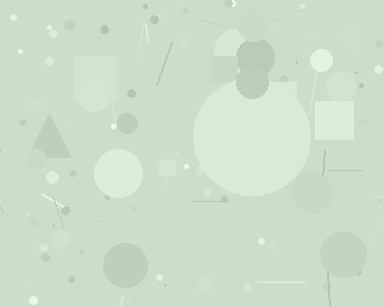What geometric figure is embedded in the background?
A circle is embedded in the background.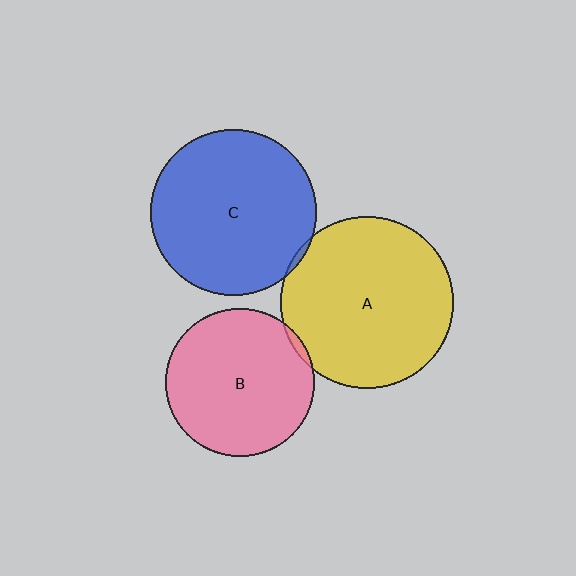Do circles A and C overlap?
Yes.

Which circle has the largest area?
Circle A (yellow).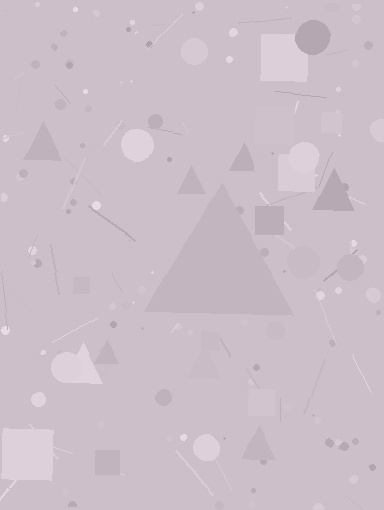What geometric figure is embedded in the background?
A triangle is embedded in the background.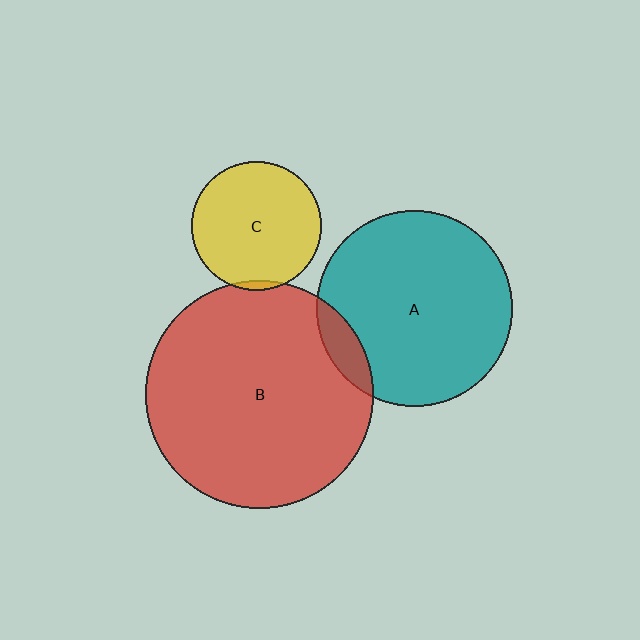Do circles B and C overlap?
Yes.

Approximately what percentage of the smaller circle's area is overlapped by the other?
Approximately 5%.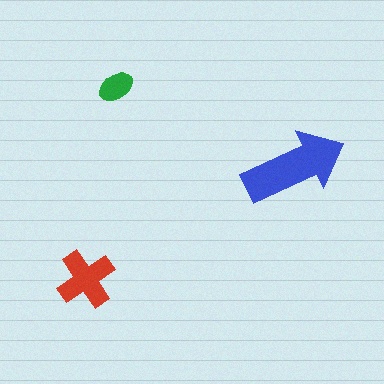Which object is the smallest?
The green ellipse.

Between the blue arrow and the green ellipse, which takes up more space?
The blue arrow.